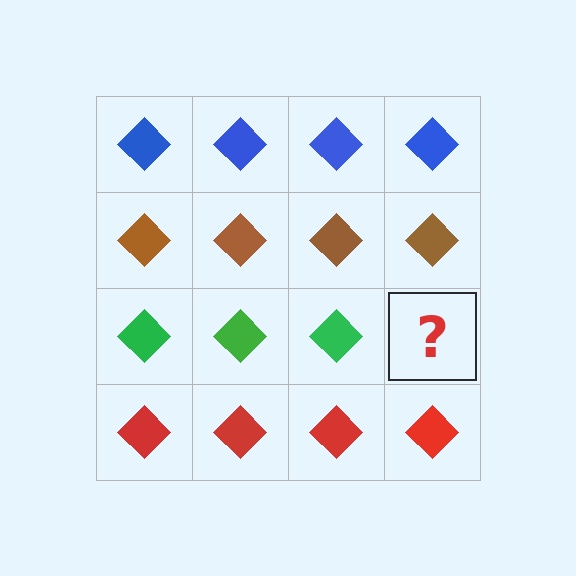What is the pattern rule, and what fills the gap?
The rule is that each row has a consistent color. The gap should be filled with a green diamond.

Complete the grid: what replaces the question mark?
The question mark should be replaced with a green diamond.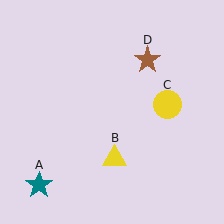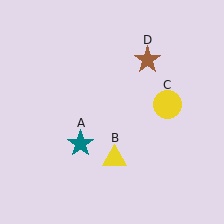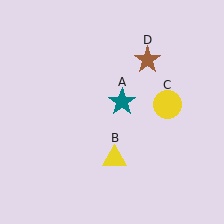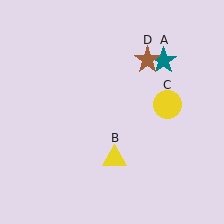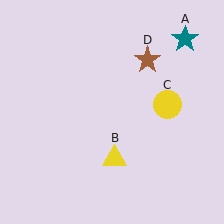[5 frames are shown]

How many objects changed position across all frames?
1 object changed position: teal star (object A).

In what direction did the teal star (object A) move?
The teal star (object A) moved up and to the right.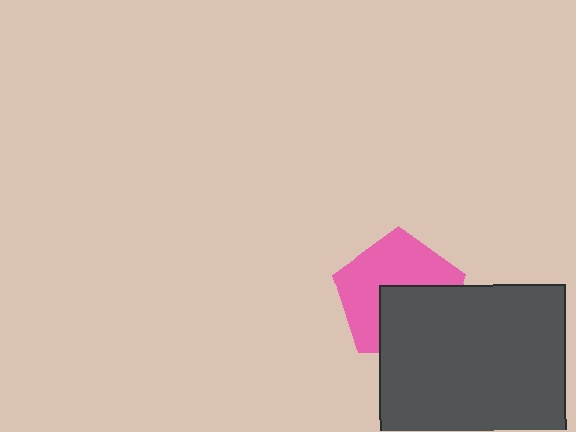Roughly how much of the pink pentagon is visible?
About half of it is visible (roughly 57%).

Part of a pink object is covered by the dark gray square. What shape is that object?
It is a pentagon.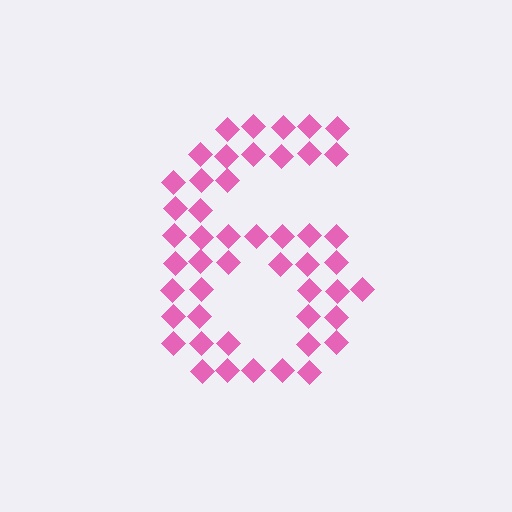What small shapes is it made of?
It is made of small diamonds.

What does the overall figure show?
The overall figure shows the digit 6.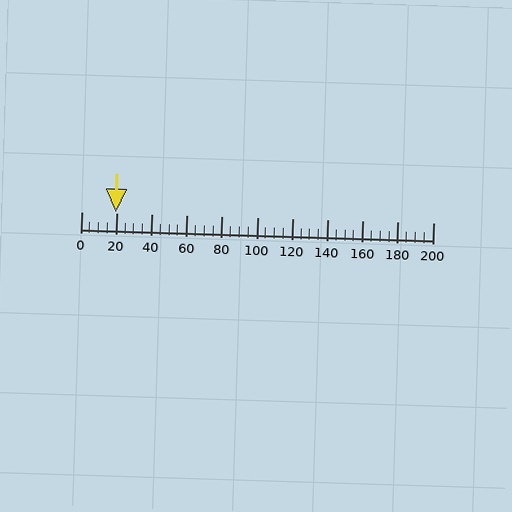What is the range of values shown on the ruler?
The ruler shows values from 0 to 200.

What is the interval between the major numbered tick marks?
The major tick marks are spaced 20 units apart.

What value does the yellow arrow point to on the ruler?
The yellow arrow points to approximately 19.